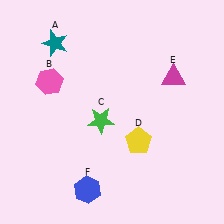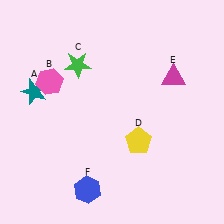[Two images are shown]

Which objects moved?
The objects that moved are: the teal star (A), the green star (C).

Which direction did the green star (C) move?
The green star (C) moved up.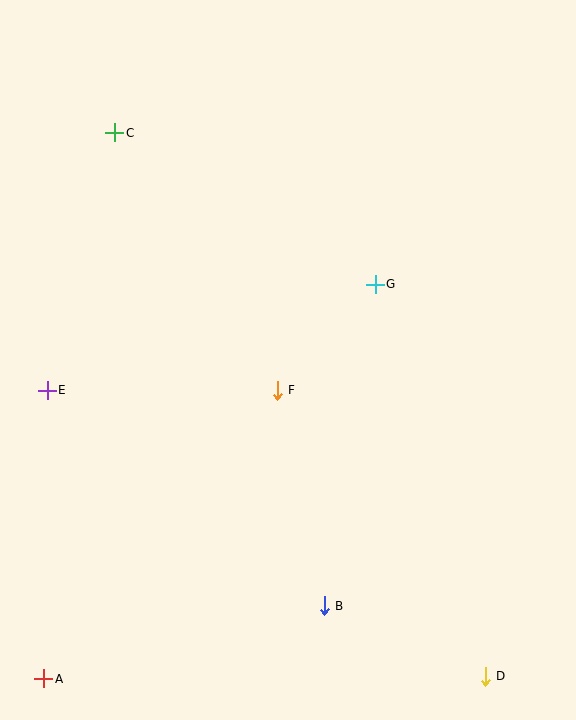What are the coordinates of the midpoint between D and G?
The midpoint between D and G is at (430, 480).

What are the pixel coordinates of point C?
Point C is at (115, 133).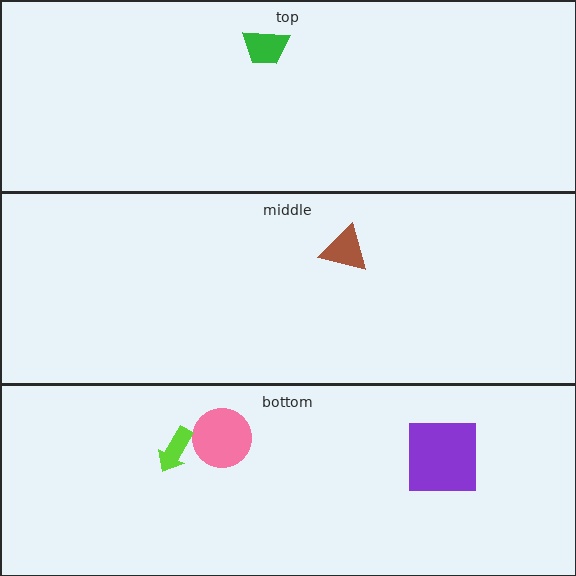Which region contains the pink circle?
The bottom region.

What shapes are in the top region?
The green trapezoid.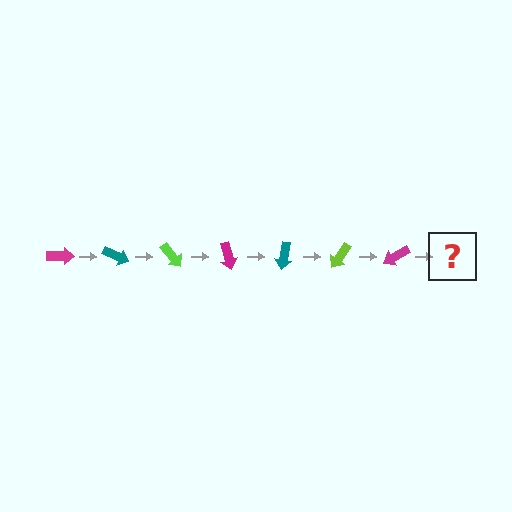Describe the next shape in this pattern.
It should be a teal arrow, rotated 175 degrees from the start.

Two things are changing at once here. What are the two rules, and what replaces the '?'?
The two rules are that it rotates 25 degrees each step and the color cycles through magenta, teal, and lime. The '?' should be a teal arrow, rotated 175 degrees from the start.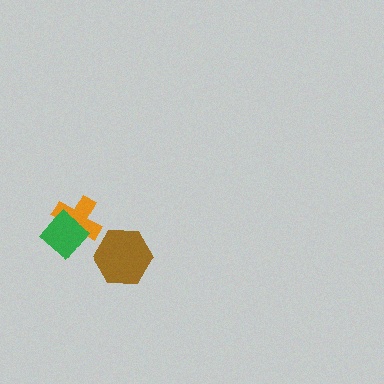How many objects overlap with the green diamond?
1 object overlaps with the green diamond.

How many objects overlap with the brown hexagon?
0 objects overlap with the brown hexagon.